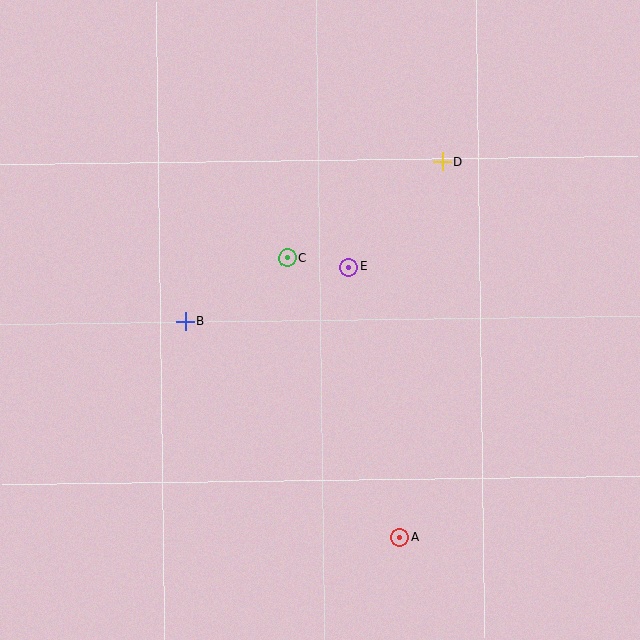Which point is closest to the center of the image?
Point E at (349, 267) is closest to the center.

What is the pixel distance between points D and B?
The distance between D and B is 302 pixels.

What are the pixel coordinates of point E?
Point E is at (349, 267).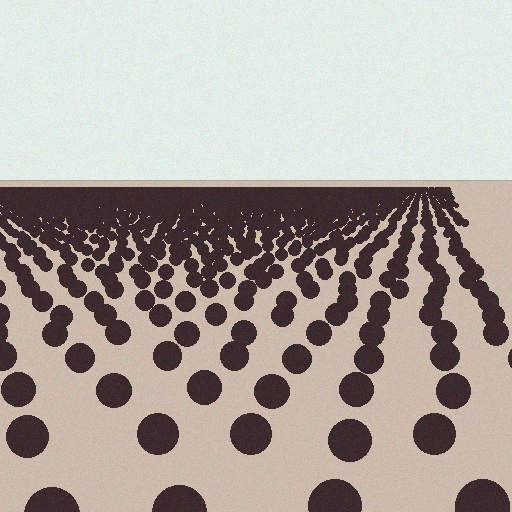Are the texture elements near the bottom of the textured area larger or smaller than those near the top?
Larger. Near the bottom, elements are closer to the viewer and appear at a bigger on-screen size.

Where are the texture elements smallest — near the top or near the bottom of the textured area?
Near the top.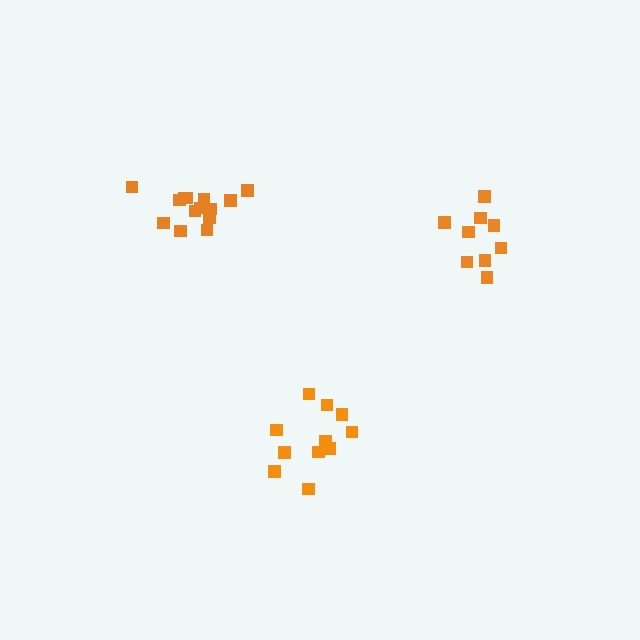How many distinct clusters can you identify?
There are 3 distinct clusters.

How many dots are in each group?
Group 1: 14 dots, Group 2: 9 dots, Group 3: 11 dots (34 total).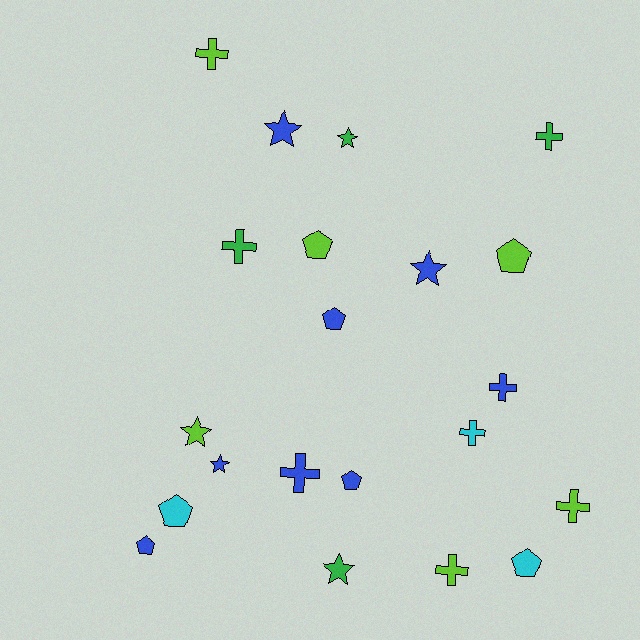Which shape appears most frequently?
Cross, with 8 objects.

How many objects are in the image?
There are 21 objects.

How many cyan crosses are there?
There is 1 cyan cross.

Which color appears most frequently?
Blue, with 8 objects.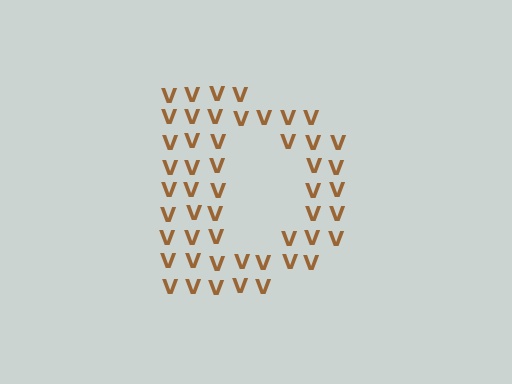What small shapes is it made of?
It is made of small letter V's.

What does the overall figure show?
The overall figure shows the letter D.